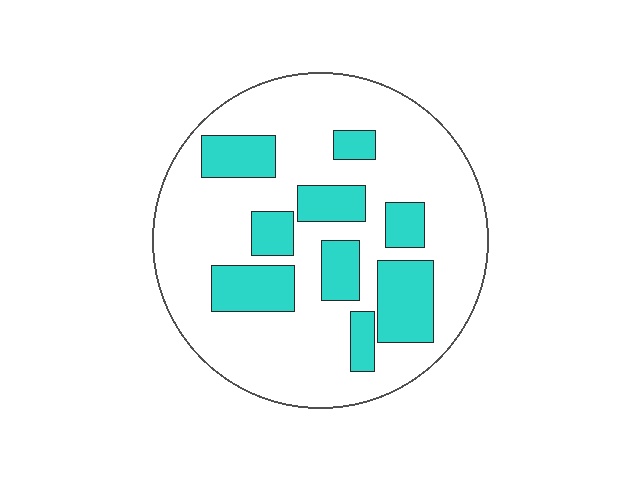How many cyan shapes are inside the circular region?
9.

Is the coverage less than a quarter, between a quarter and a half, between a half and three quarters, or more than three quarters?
Between a quarter and a half.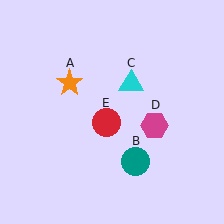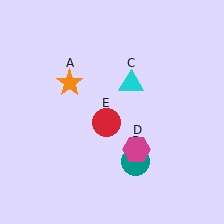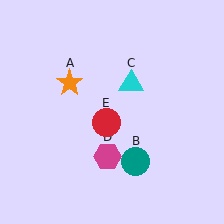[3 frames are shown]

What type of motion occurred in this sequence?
The magenta hexagon (object D) rotated clockwise around the center of the scene.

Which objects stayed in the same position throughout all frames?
Orange star (object A) and teal circle (object B) and cyan triangle (object C) and red circle (object E) remained stationary.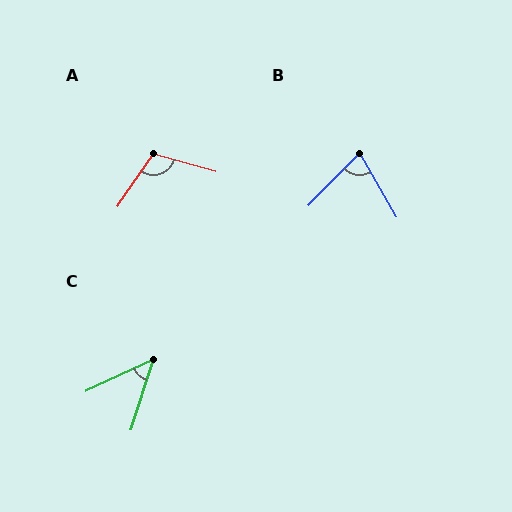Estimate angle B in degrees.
Approximately 74 degrees.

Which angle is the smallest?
C, at approximately 47 degrees.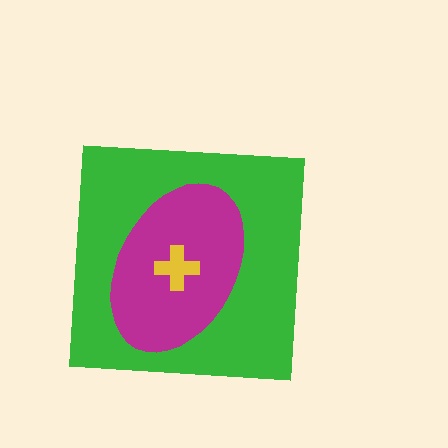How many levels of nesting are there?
3.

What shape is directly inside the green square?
The magenta ellipse.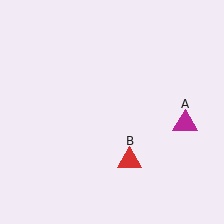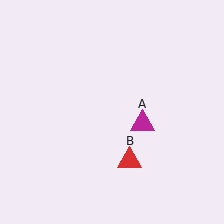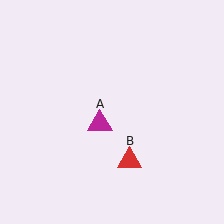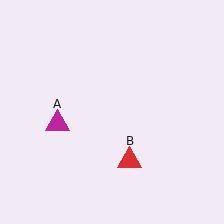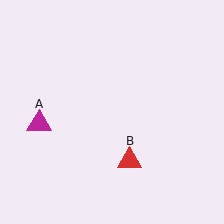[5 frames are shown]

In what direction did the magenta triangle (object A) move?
The magenta triangle (object A) moved left.